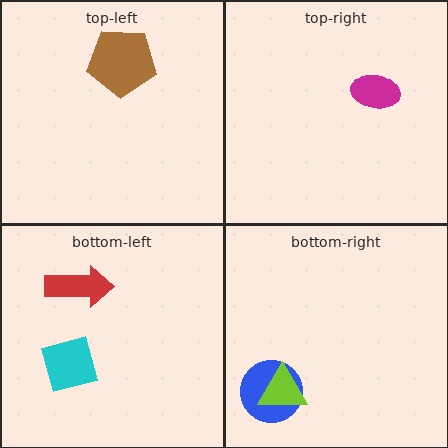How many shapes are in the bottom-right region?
2.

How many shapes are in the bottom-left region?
2.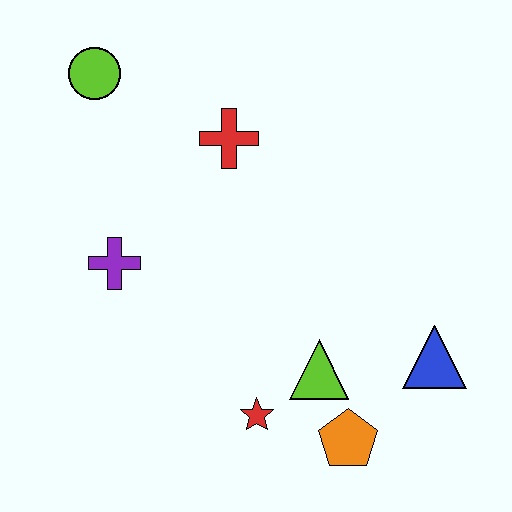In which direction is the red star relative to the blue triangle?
The red star is to the left of the blue triangle.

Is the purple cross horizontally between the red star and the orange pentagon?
No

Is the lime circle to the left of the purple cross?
Yes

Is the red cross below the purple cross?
No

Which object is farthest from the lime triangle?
The lime circle is farthest from the lime triangle.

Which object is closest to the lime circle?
The red cross is closest to the lime circle.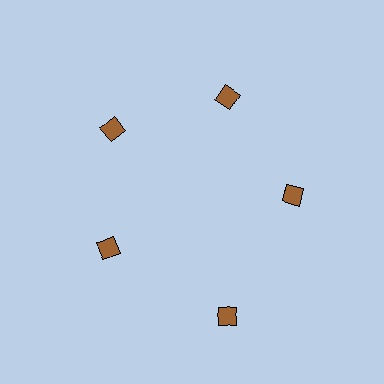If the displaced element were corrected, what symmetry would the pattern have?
It would have 5-fold rotational symmetry — the pattern would map onto itself every 72 degrees.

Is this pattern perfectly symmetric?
No. The 5 brown diamonds are arranged in a ring, but one element near the 5 o'clock position is pushed outward from the center, breaking the 5-fold rotational symmetry.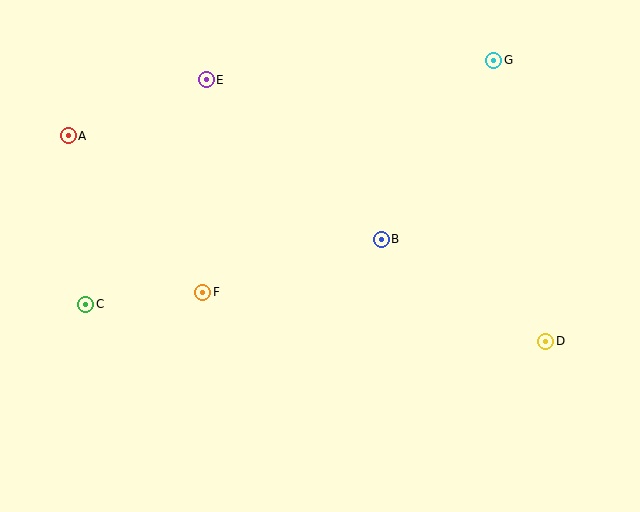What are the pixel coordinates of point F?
Point F is at (203, 292).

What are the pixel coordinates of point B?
Point B is at (381, 239).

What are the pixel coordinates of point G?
Point G is at (494, 60).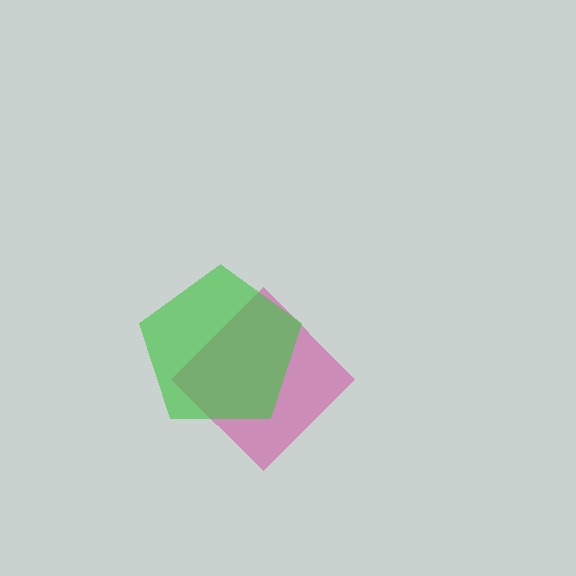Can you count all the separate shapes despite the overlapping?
Yes, there are 2 separate shapes.